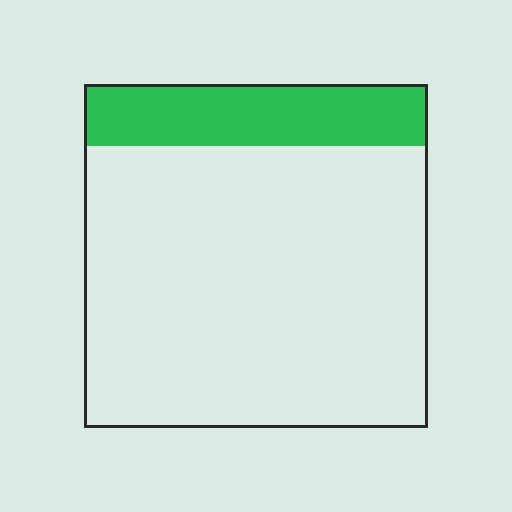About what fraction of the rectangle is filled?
About one sixth (1/6).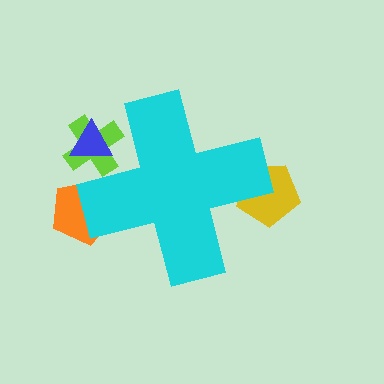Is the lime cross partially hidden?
Yes, the lime cross is partially hidden behind the cyan cross.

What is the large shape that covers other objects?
A cyan cross.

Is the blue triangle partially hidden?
Yes, the blue triangle is partially hidden behind the cyan cross.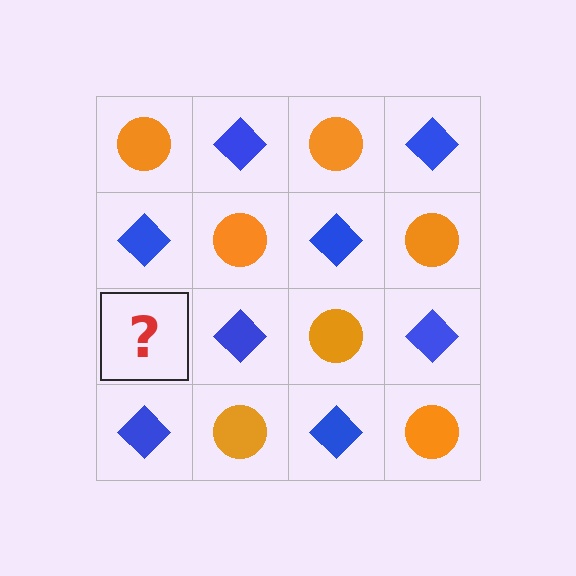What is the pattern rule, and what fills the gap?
The rule is that it alternates orange circle and blue diamond in a checkerboard pattern. The gap should be filled with an orange circle.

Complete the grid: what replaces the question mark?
The question mark should be replaced with an orange circle.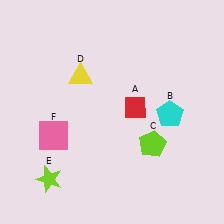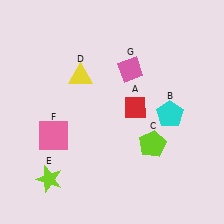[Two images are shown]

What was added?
A pink diamond (G) was added in Image 2.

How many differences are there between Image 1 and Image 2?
There is 1 difference between the two images.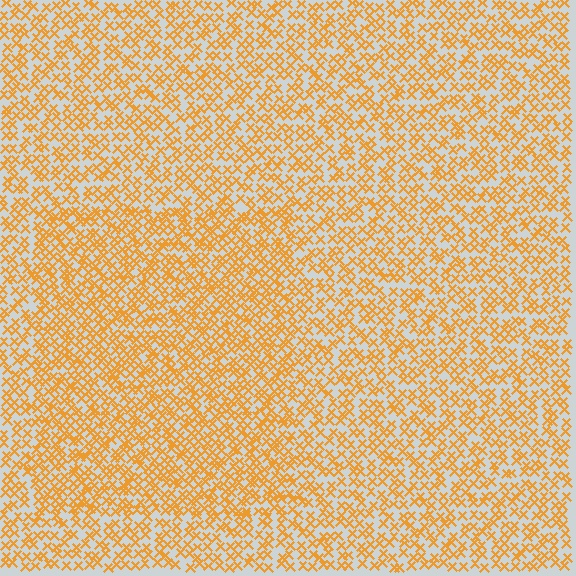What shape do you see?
I see a rectangle.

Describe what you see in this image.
The image contains small orange elements arranged at two different densities. A rectangle-shaped region is visible where the elements are more densely packed than the surrounding area.